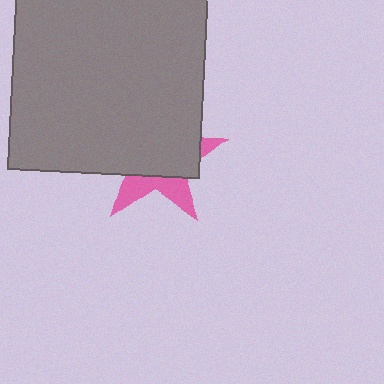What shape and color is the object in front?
The object in front is a gray rectangle.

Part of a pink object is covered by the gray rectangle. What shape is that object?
It is a star.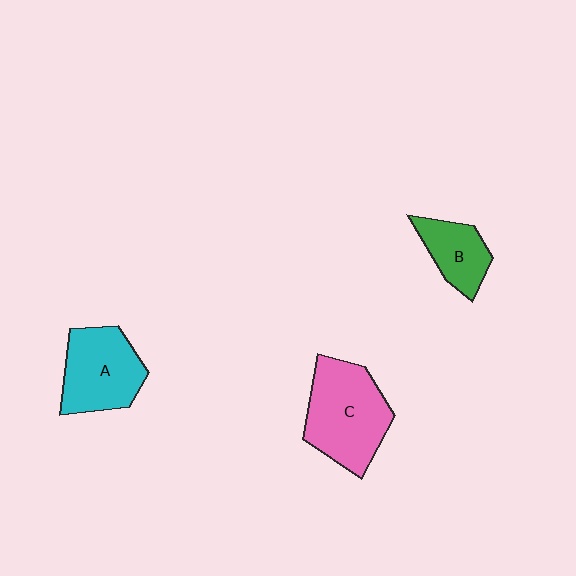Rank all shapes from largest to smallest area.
From largest to smallest: C (pink), A (cyan), B (green).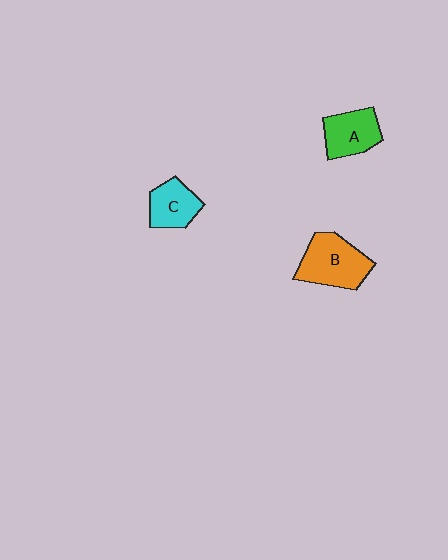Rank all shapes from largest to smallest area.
From largest to smallest: B (orange), A (green), C (cyan).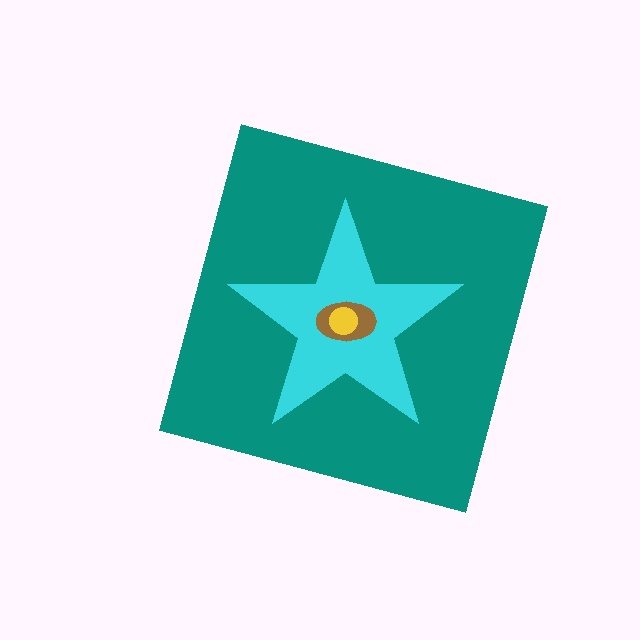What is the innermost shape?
The yellow circle.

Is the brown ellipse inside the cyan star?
Yes.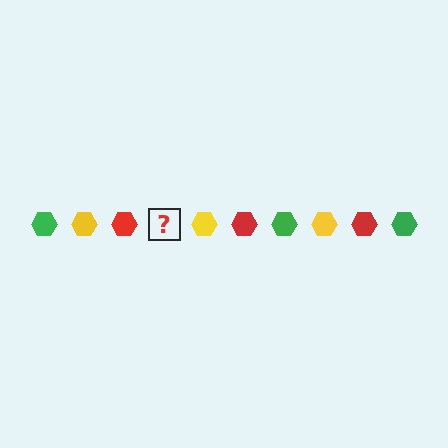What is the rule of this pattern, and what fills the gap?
The rule is that the pattern cycles through green, yellow, red hexagons. The gap should be filled with a green hexagon.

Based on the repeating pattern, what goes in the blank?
The blank should be a green hexagon.